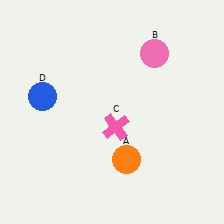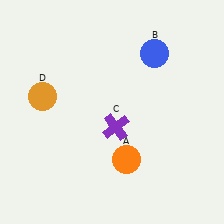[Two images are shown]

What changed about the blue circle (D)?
In Image 1, D is blue. In Image 2, it changed to orange.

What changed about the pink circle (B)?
In Image 1, B is pink. In Image 2, it changed to blue.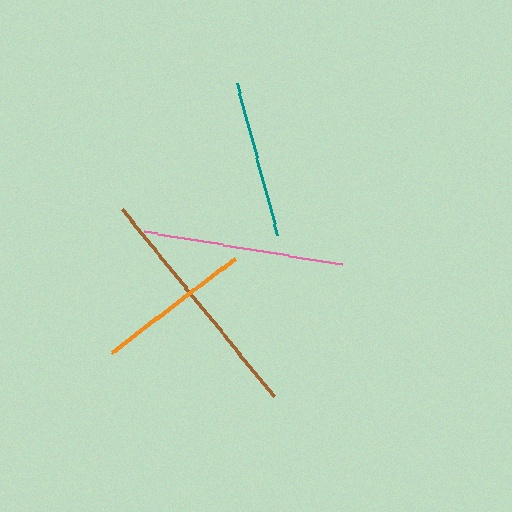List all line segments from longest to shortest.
From longest to shortest: brown, pink, teal, orange.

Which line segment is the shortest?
The orange line is the shortest at approximately 156 pixels.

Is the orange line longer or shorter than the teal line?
The teal line is longer than the orange line.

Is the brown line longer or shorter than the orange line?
The brown line is longer than the orange line.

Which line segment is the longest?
The brown line is the longest at approximately 242 pixels.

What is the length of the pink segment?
The pink segment is approximately 200 pixels long.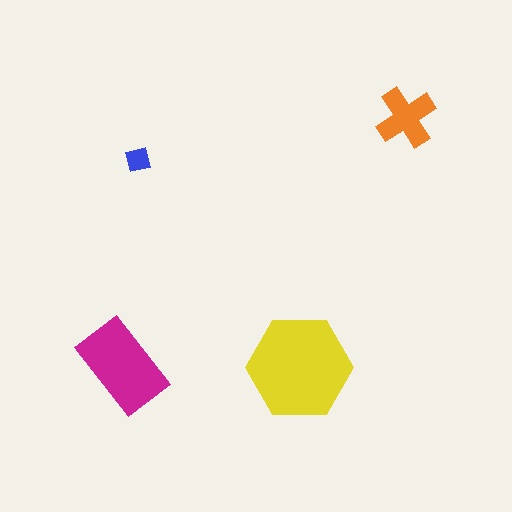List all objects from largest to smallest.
The yellow hexagon, the magenta rectangle, the orange cross, the blue square.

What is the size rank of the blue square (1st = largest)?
4th.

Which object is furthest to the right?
The orange cross is rightmost.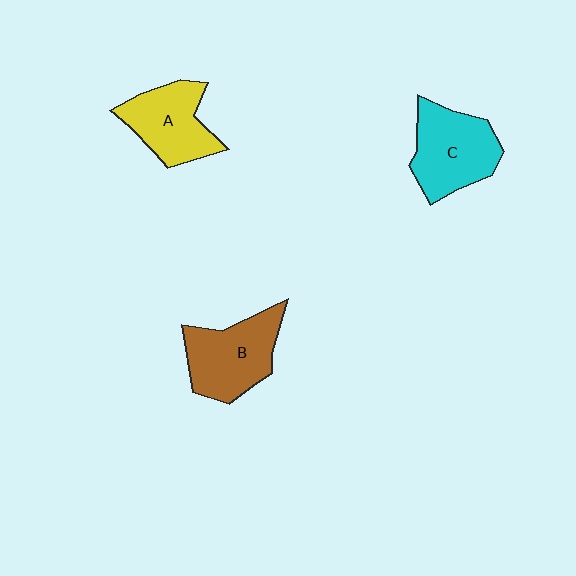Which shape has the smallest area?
Shape A (yellow).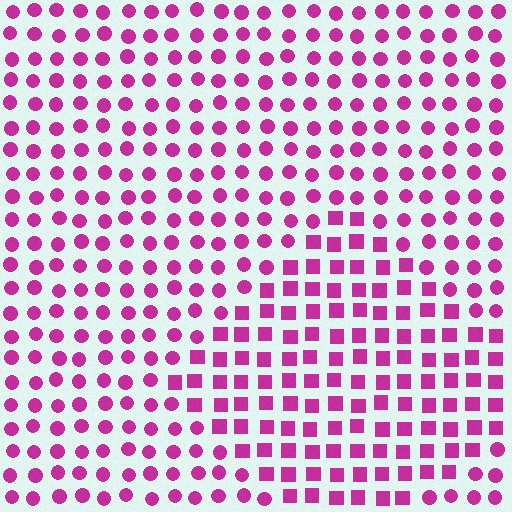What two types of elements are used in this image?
The image uses squares inside the diamond region and circles outside it.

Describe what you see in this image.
The image is filled with small magenta elements arranged in a uniform grid. A diamond-shaped region contains squares, while the surrounding area contains circles. The boundary is defined purely by the change in element shape.